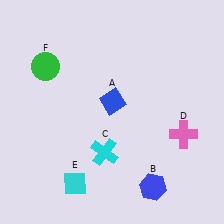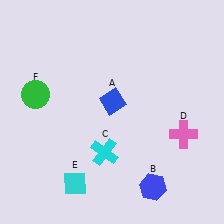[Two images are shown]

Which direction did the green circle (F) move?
The green circle (F) moved down.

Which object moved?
The green circle (F) moved down.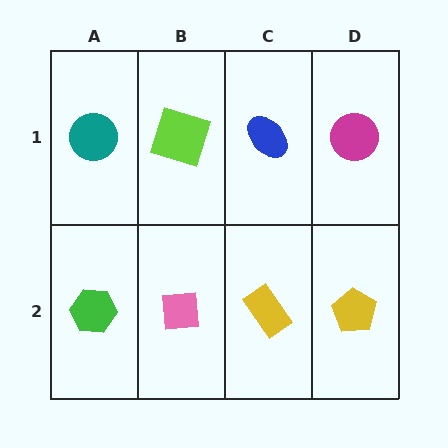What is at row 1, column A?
A teal circle.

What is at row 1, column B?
A lime square.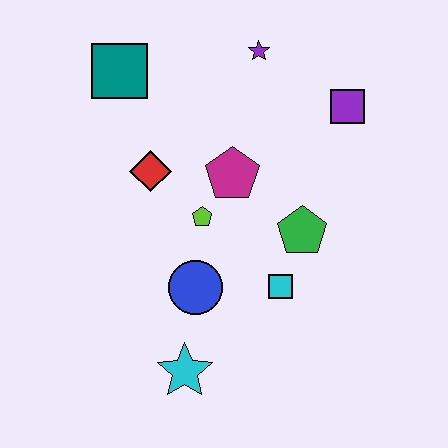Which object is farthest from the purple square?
The cyan star is farthest from the purple square.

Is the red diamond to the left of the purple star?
Yes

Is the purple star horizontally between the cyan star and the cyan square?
Yes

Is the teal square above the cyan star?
Yes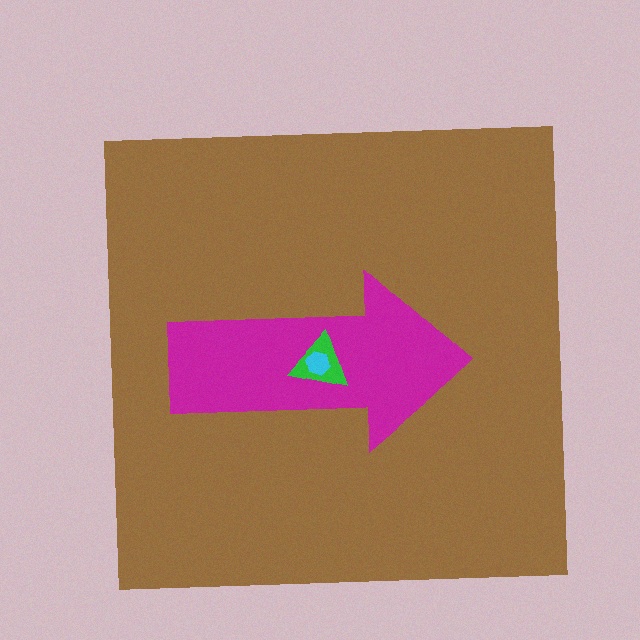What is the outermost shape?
The brown square.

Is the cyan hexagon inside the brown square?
Yes.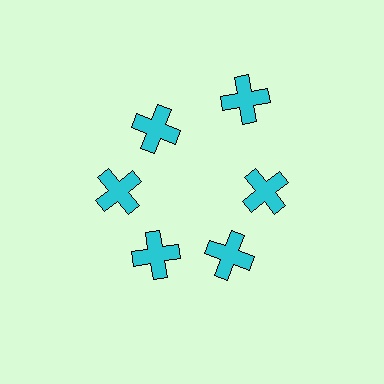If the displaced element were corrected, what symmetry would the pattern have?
It would have 6-fold rotational symmetry — the pattern would map onto itself every 60 degrees.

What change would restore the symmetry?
The symmetry would be restored by moving it inward, back onto the ring so that all 6 crosses sit at equal angles and equal distance from the center.